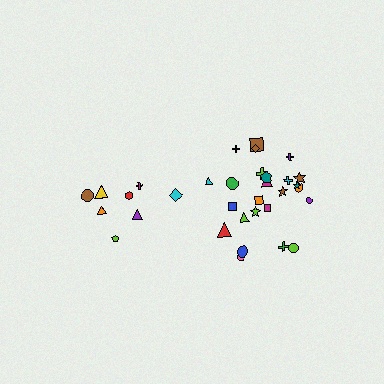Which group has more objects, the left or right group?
The right group.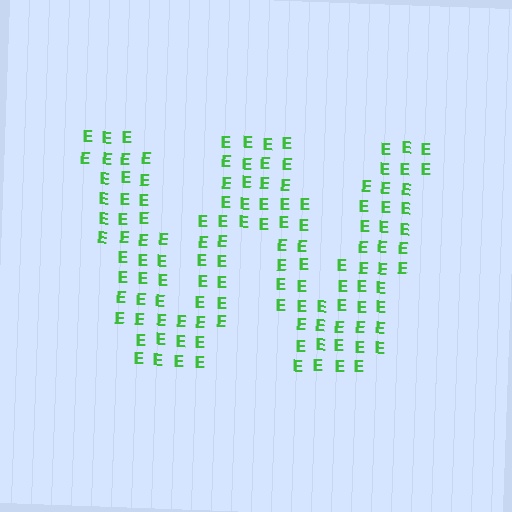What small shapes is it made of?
It is made of small letter E's.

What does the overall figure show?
The overall figure shows the letter W.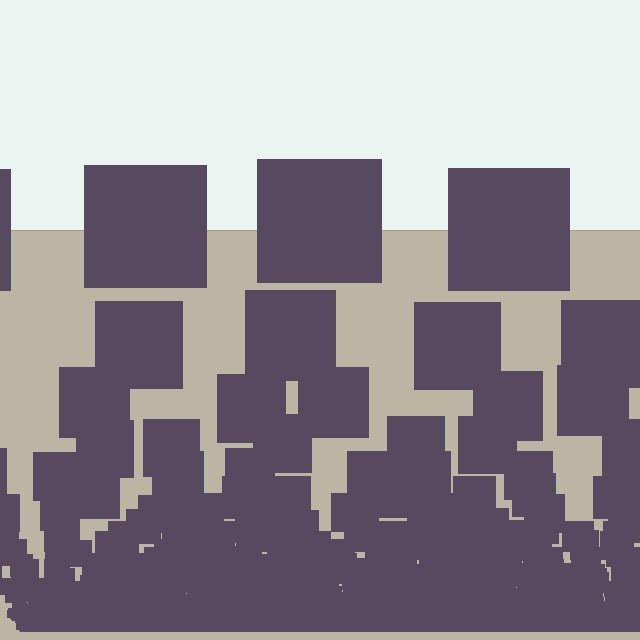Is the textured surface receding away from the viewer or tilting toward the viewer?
The surface appears to tilt toward the viewer. Texture elements get larger and sparser toward the top.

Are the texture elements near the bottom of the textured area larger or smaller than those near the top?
Smaller. The gradient is inverted — elements near the bottom are smaller and denser.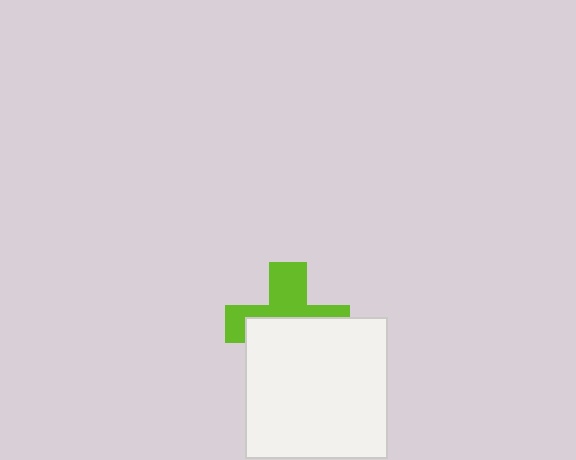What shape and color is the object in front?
The object in front is a white square.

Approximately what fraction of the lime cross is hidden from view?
Roughly 54% of the lime cross is hidden behind the white square.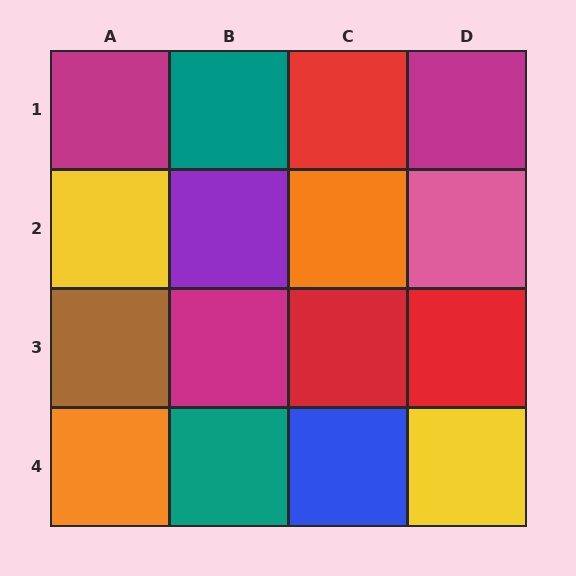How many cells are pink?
1 cell is pink.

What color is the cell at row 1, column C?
Red.